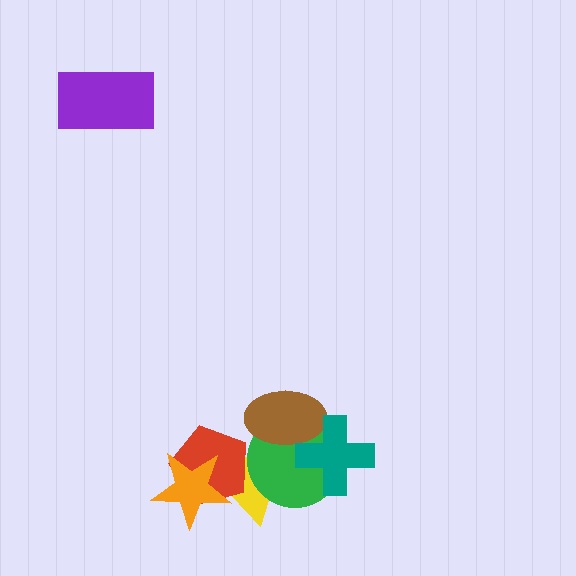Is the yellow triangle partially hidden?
Yes, it is partially covered by another shape.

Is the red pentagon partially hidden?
Yes, it is partially covered by another shape.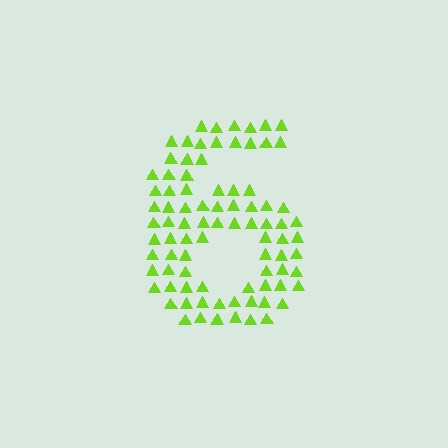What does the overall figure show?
The overall figure shows the digit 6.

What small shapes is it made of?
It is made of small triangles.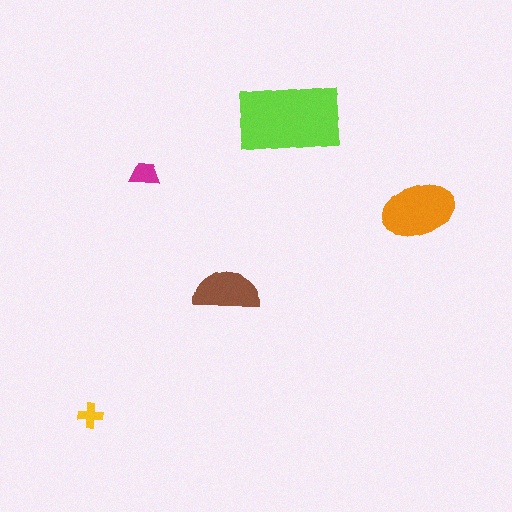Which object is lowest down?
The yellow cross is bottommost.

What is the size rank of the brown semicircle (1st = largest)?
3rd.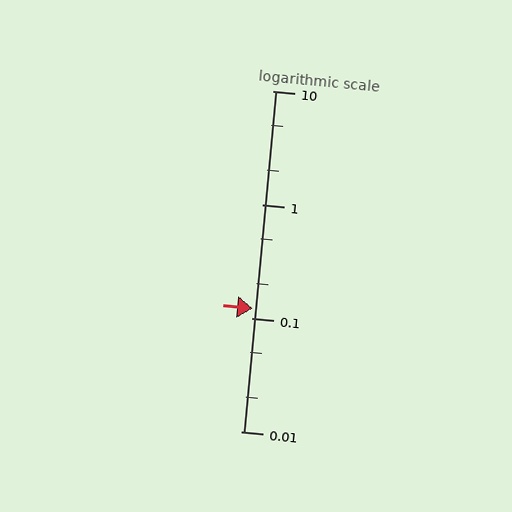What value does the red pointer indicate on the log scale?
The pointer indicates approximately 0.12.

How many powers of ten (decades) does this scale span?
The scale spans 3 decades, from 0.01 to 10.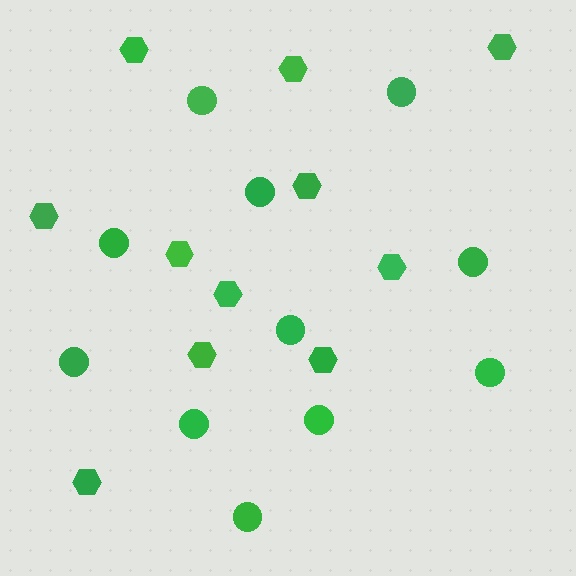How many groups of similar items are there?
There are 2 groups: one group of hexagons (11) and one group of circles (11).